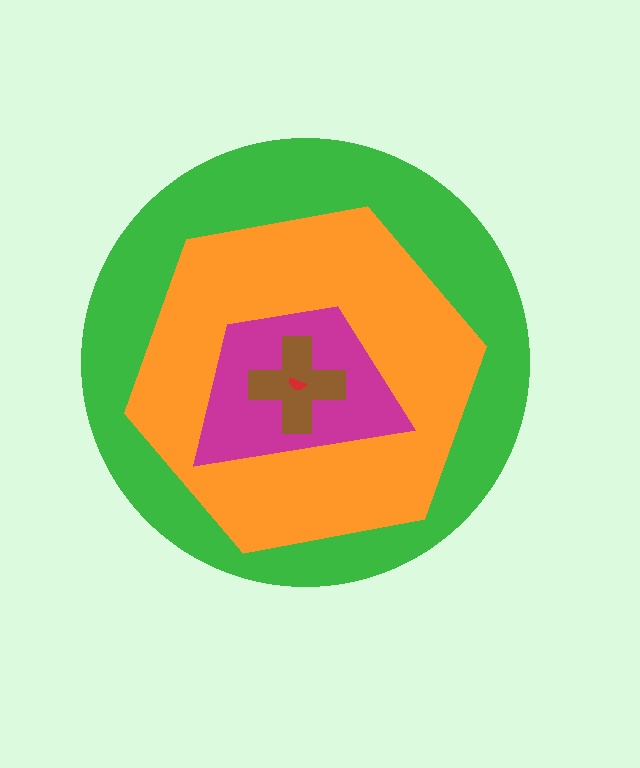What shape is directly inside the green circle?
The orange hexagon.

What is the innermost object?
The red semicircle.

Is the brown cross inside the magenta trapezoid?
Yes.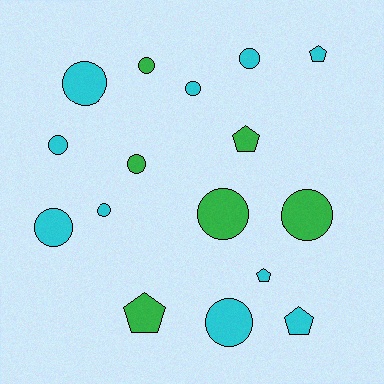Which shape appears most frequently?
Circle, with 11 objects.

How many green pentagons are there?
There are 2 green pentagons.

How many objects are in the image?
There are 16 objects.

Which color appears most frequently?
Cyan, with 10 objects.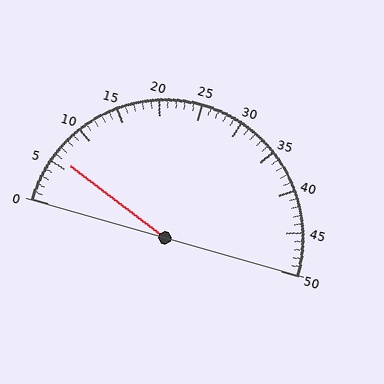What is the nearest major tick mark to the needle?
The nearest major tick mark is 5.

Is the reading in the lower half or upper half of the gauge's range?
The reading is in the lower half of the range (0 to 50).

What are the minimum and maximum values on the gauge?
The gauge ranges from 0 to 50.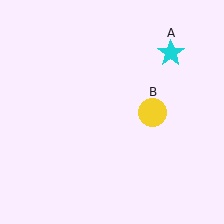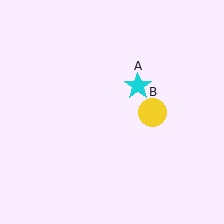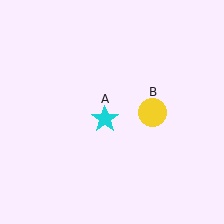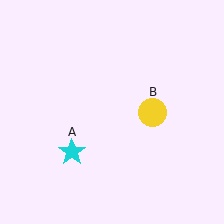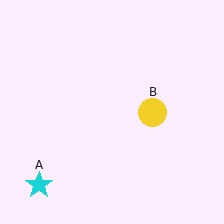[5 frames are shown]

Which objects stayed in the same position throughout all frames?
Yellow circle (object B) remained stationary.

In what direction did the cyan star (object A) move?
The cyan star (object A) moved down and to the left.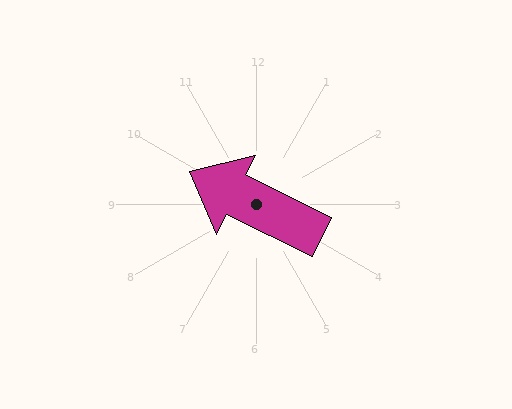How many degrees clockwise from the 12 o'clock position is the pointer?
Approximately 296 degrees.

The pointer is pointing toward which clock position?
Roughly 10 o'clock.